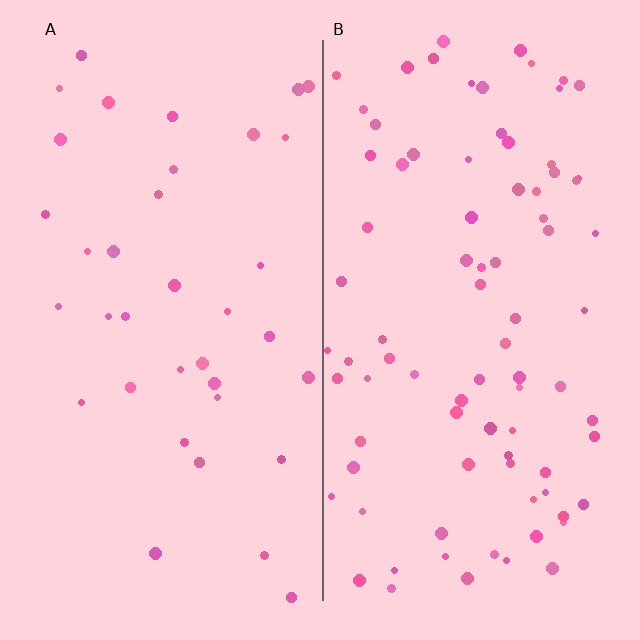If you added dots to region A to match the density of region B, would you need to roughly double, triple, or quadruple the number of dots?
Approximately double.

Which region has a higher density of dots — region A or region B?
B (the right).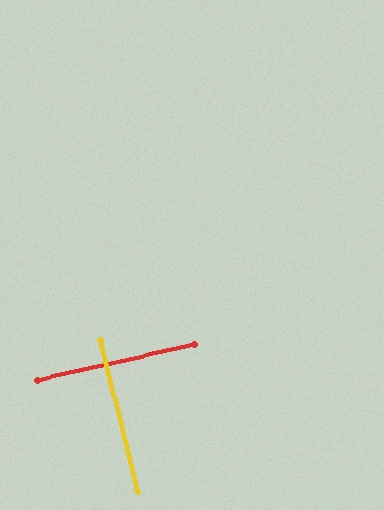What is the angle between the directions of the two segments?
Approximately 89 degrees.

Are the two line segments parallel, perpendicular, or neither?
Perpendicular — they meet at approximately 89°.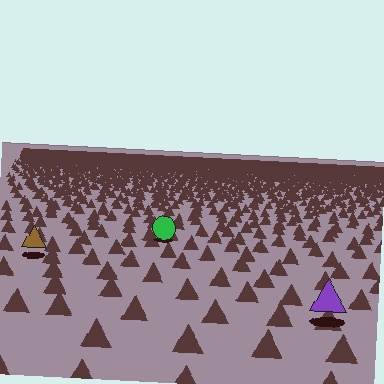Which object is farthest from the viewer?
The green circle is farthest from the viewer. It appears smaller and the ground texture around it is denser.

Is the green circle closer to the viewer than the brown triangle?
No. The brown triangle is closer — you can tell from the texture gradient: the ground texture is coarser near it.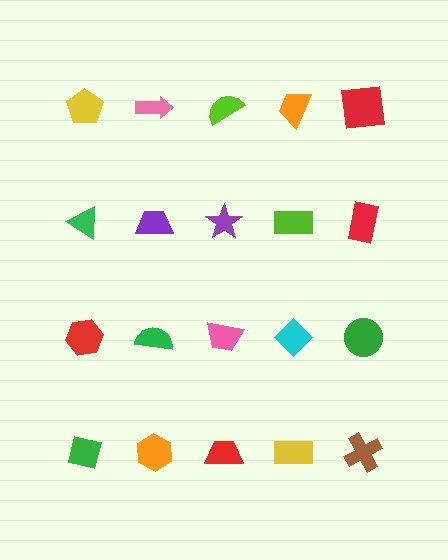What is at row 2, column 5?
A red rectangle.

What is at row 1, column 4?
An orange trapezoid.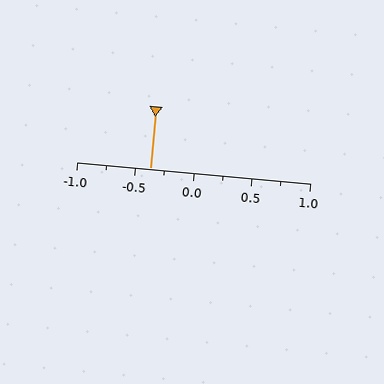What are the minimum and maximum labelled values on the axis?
The axis runs from -1.0 to 1.0.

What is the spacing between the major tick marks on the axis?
The major ticks are spaced 0.5 apart.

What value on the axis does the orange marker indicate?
The marker indicates approximately -0.38.